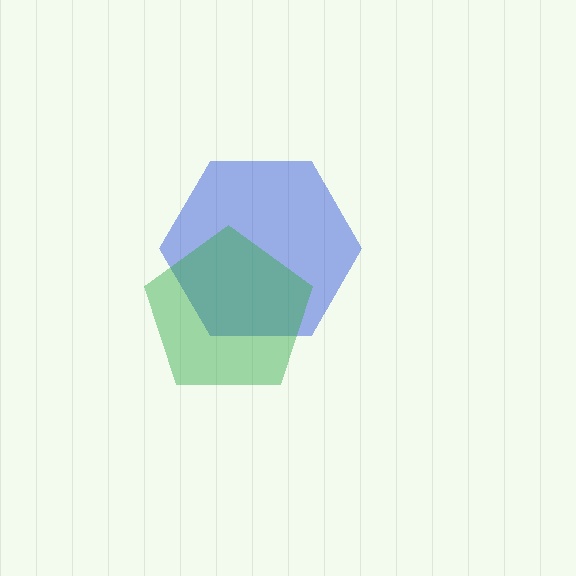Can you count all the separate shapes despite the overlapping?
Yes, there are 2 separate shapes.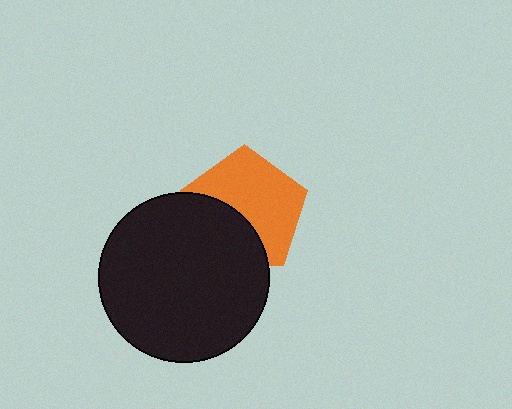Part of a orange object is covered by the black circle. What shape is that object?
It is a pentagon.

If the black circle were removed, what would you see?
You would see the complete orange pentagon.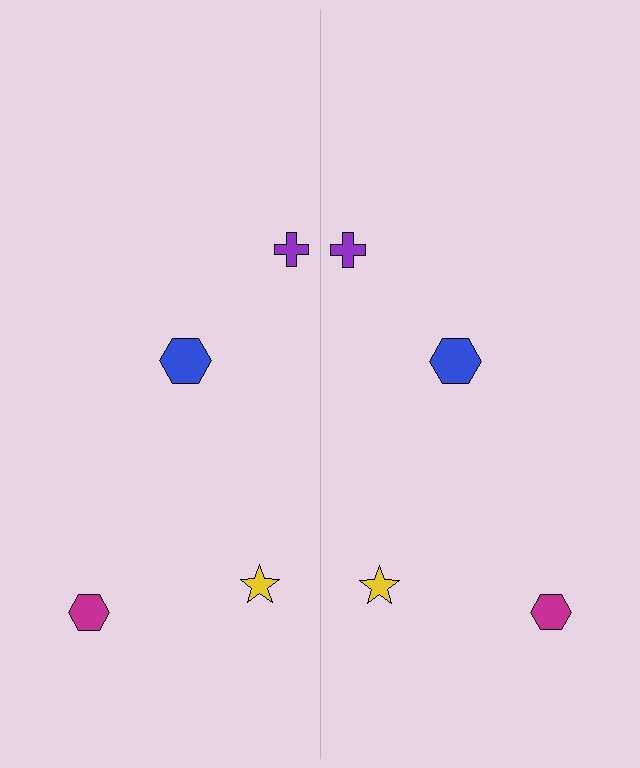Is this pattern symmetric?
Yes, this pattern has bilateral (reflection) symmetry.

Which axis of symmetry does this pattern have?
The pattern has a vertical axis of symmetry running through the center of the image.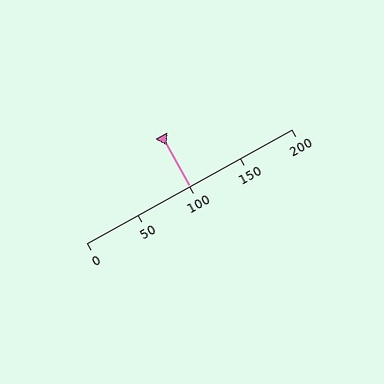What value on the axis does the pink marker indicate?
The marker indicates approximately 100.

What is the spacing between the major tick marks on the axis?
The major ticks are spaced 50 apart.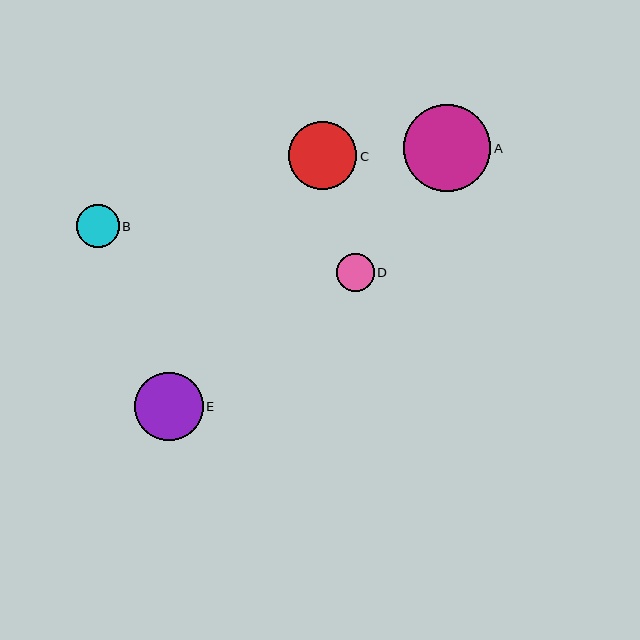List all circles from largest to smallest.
From largest to smallest: A, E, C, B, D.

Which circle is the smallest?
Circle D is the smallest with a size of approximately 38 pixels.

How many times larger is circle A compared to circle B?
Circle A is approximately 2.0 times the size of circle B.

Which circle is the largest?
Circle A is the largest with a size of approximately 87 pixels.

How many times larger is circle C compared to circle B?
Circle C is approximately 1.6 times the size of circle B.